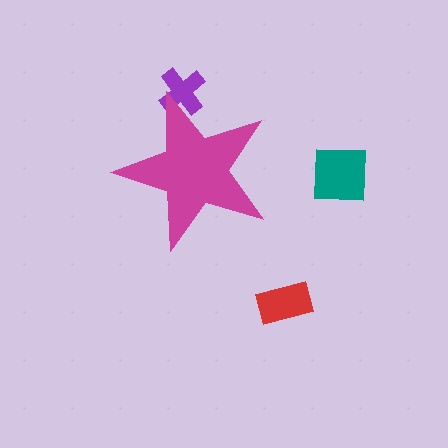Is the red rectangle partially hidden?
No, the red rectangle is fully visible.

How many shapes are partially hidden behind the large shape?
1 shape is partially hidden.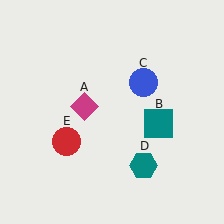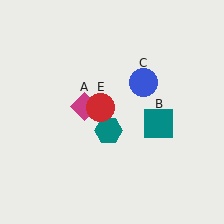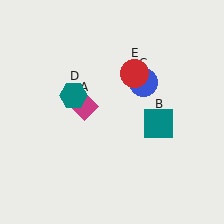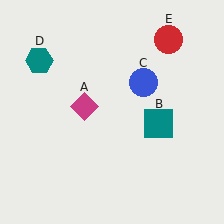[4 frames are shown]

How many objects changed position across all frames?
2 objects changed position: teal hexagon (object D), red circle (object E).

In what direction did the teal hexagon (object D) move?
The teal hexagon (object D) moved up and to the left.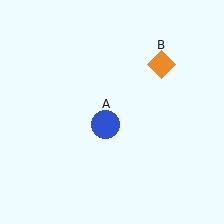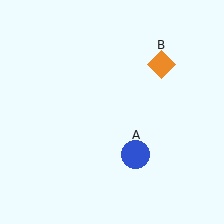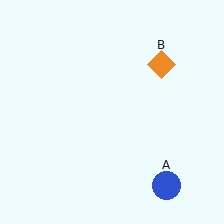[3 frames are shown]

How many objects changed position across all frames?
1 object changed position: blue circle (object A).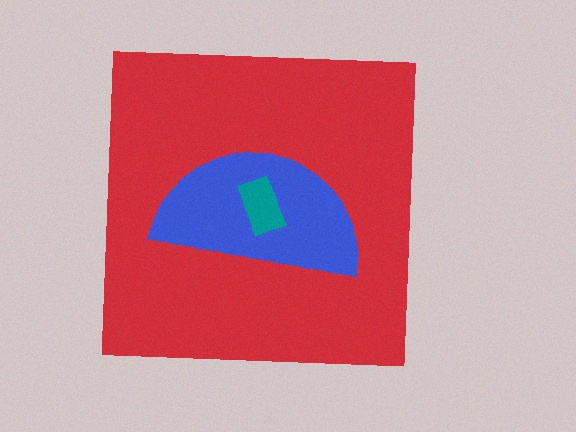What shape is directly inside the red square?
The blue semicircle.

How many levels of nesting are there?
3.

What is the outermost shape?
The red square.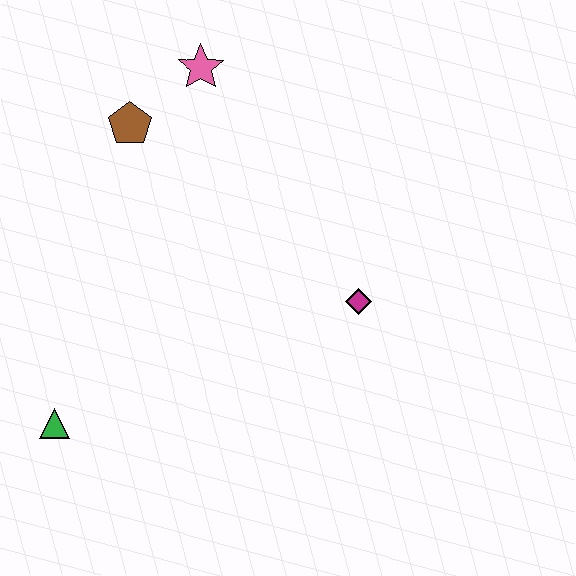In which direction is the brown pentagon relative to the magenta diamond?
The brown pentagon is to the left of the magenta diamond.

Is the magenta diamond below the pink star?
Yes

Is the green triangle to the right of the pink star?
No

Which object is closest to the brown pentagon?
The pink star is closest to the brown pentagon.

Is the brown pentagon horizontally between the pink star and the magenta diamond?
No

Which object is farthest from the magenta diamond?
The green triangle is farthest from the magenta diamond.